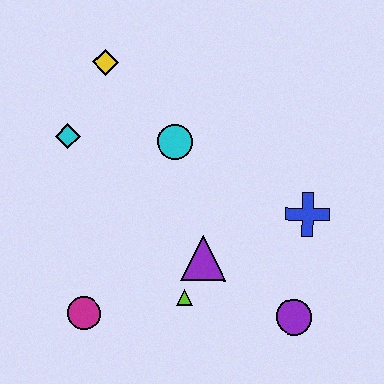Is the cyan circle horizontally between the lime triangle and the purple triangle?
No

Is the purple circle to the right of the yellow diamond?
Yes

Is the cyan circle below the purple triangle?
No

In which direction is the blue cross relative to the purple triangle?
The blue cross is to the right of the purple triangle.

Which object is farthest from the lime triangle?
The yellow diamond is farthest from the lime triangle.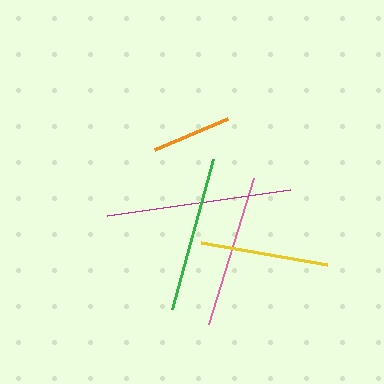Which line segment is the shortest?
The orange line is the shortest at approximately 79 pixels.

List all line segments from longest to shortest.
From longest to shortest: magenta, green, pink, yellow, orange.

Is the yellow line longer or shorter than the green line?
The green line is longer than the yellow line.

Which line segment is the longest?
The magenta line is the longest at approximately 185 pixels.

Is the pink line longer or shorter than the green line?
The green line is longer than the pink line.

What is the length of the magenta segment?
The magenta segment is approximately 185 pixels long.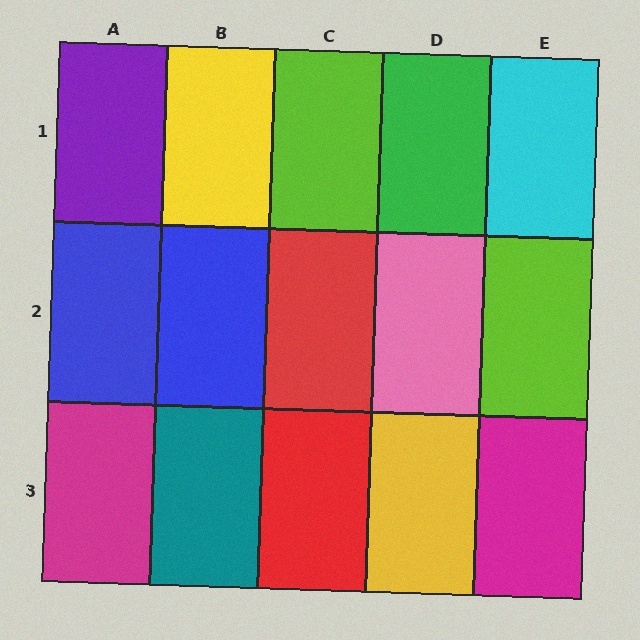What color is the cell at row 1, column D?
Green.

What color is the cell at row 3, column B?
Teal.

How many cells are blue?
2 cells are blue.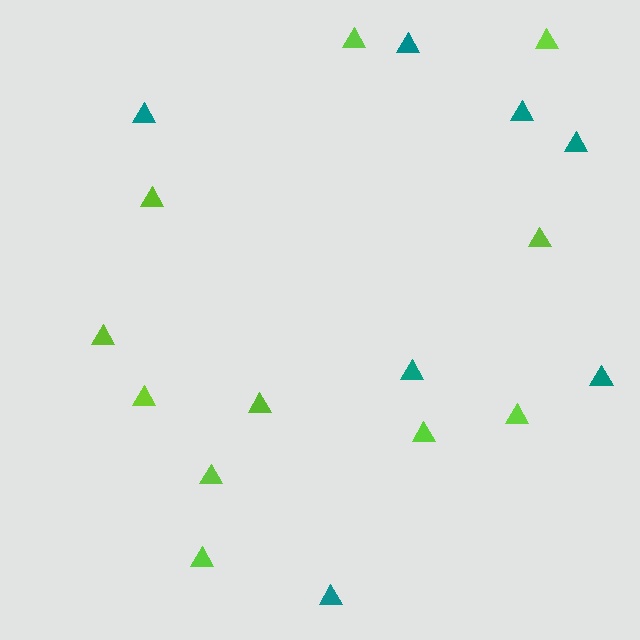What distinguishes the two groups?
There are 2 groups: one group of teal triangles (7) and one group of lime triangles (11).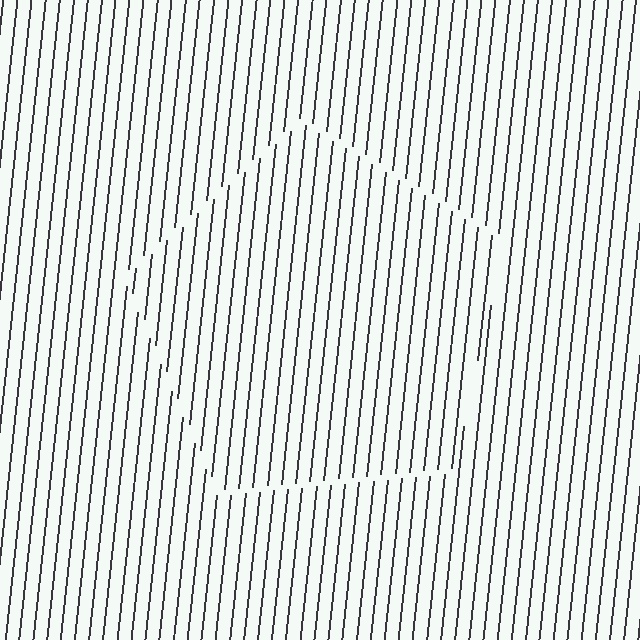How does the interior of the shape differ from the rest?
The interior of the shape contains the same grating, shifted by half a period — the contour is defined by the phase discontinuity where line-ends from the inner and outer gratings abut.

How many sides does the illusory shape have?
5 sides — the line-ends trace a pentagon.